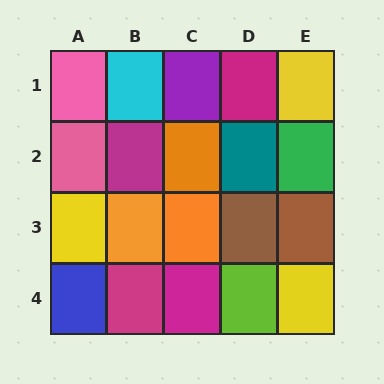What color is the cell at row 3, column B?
Orange.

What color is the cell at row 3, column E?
Brown.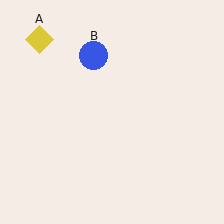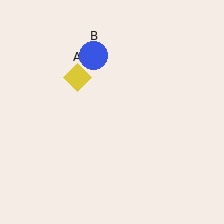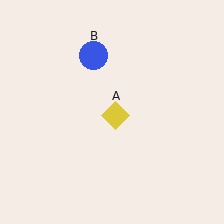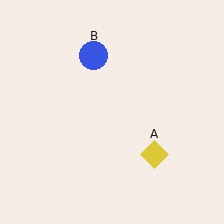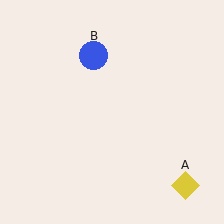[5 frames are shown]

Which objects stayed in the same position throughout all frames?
Blue circle (object B) remained stationary.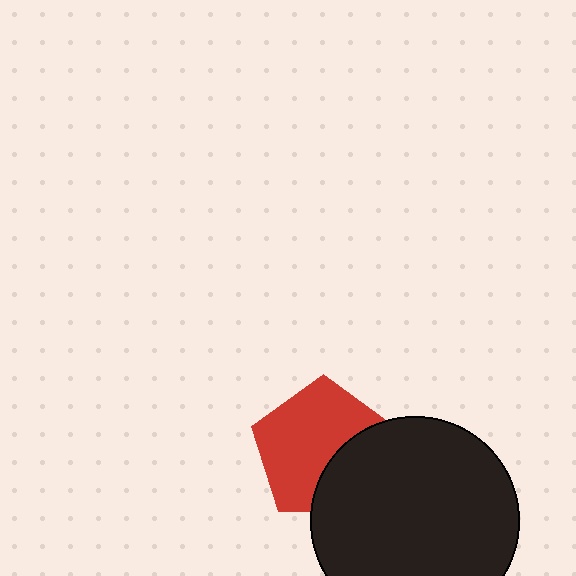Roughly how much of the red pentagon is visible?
Most of it is visible (roughly 67%).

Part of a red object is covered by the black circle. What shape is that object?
It is a pentagon.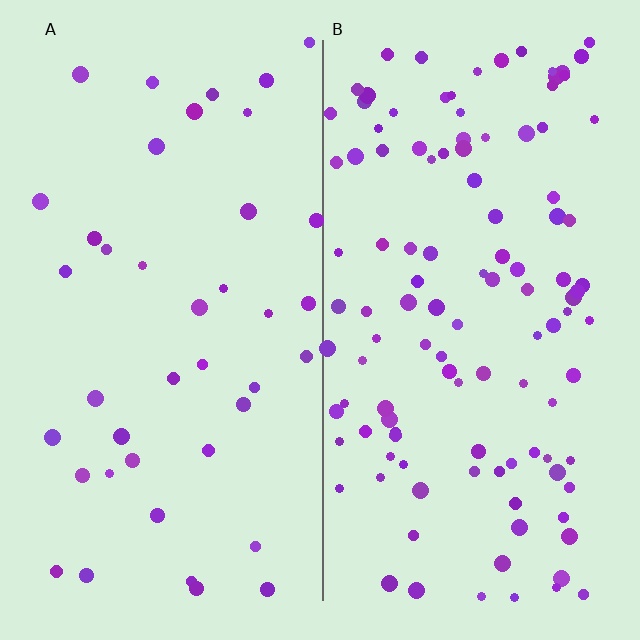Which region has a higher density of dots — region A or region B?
B (the right).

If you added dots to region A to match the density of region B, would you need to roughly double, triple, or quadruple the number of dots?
Approximately triple.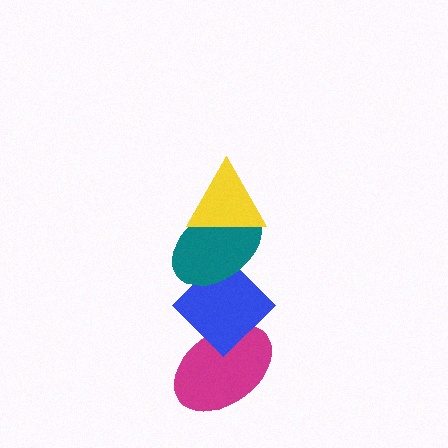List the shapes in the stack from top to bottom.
From top to bottom: the yellow triangle, the teal ellipse, the blue diamond, the magenta ellipse.